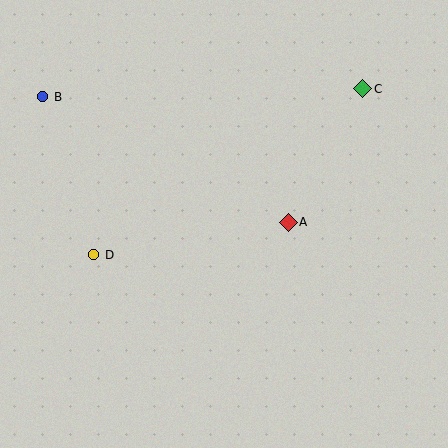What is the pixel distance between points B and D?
The distance between B and D is 166 pixels.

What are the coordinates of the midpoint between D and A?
The midpoint between D and A is at (191, 239).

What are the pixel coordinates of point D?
Point D is at (94, 255).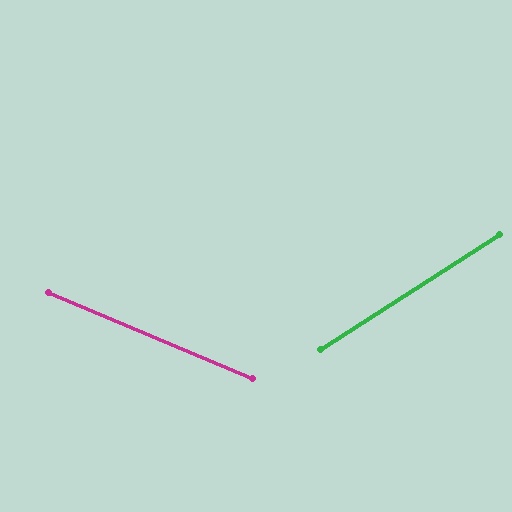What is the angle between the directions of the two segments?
Approximately 55 degrees.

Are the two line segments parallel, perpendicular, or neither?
Neither parallel nor perpendicular — they differ by about 55°.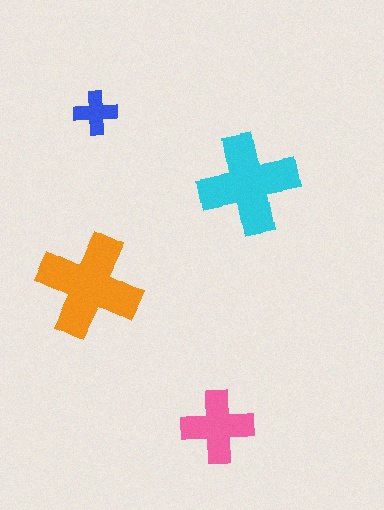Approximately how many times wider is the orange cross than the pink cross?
About 1.5 times wider.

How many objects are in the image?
There are 4 objects in the image.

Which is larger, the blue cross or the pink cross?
The pink one.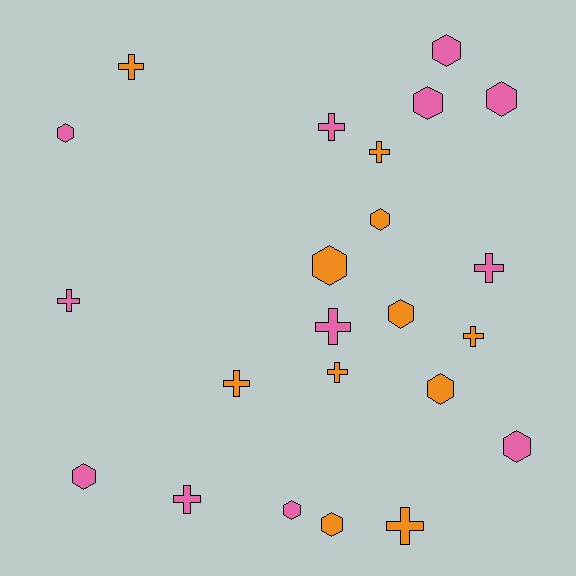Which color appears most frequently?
Pink, with 12 objects.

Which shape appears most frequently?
Hexagon, with 12 objects.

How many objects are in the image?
There are 23 objects.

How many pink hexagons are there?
There are 7 pink hexagons.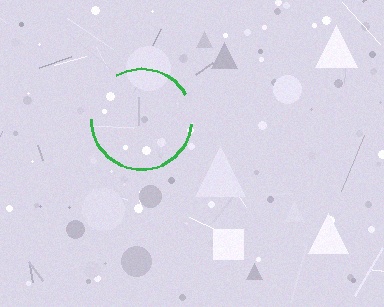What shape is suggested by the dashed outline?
The dashed outline suggests a circle.